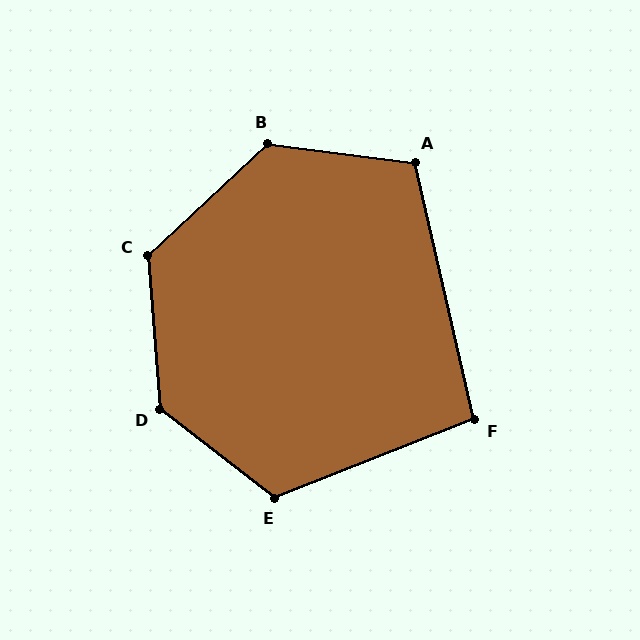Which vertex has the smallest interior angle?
F, at approximately 98 degrees.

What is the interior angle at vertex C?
Approximately 129 degrees (obtuse).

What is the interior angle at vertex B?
Approximately 130 degrees (obtuse).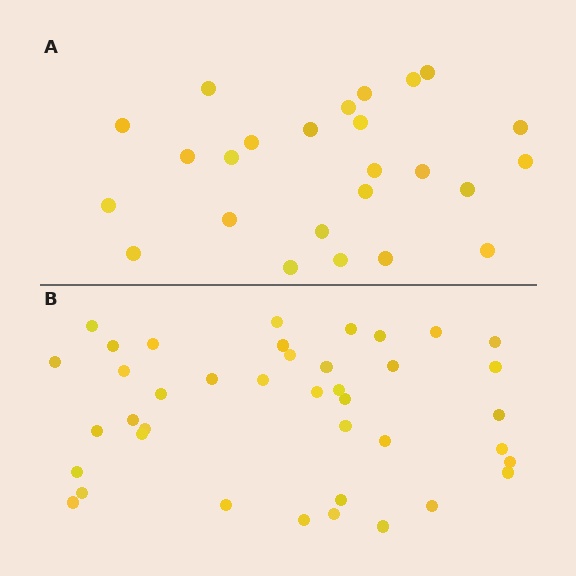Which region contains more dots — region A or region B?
Region B (the bottom region) has more dots.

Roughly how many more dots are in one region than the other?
Region B has approximately 15 more dots than region A.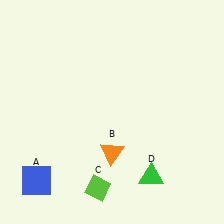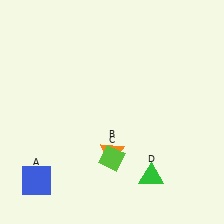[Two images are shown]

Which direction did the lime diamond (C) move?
The lime diamond (C) moved up.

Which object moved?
The lime diamond (C) moved up.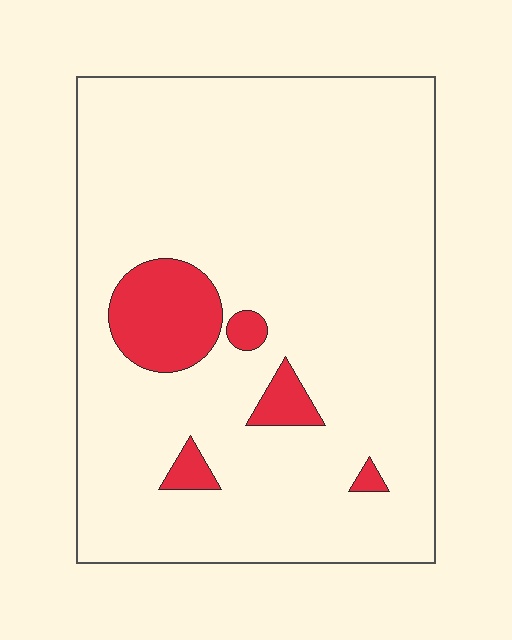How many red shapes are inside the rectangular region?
5.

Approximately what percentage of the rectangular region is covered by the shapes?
Approximately 10%.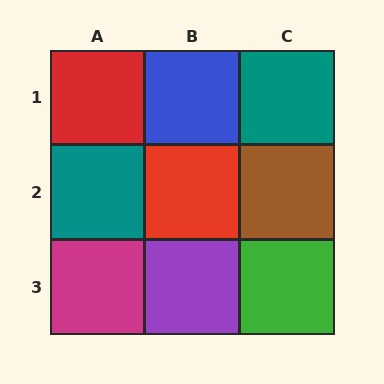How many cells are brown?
1 cell is brown.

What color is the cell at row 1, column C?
Teal.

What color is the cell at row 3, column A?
Magenta.